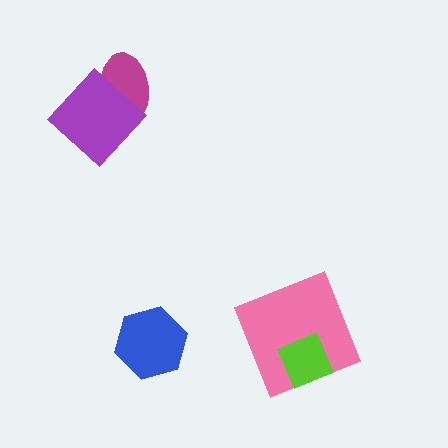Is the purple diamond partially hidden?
No, no other shape covers it.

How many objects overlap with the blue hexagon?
0 objects overlap with the blue hexagon.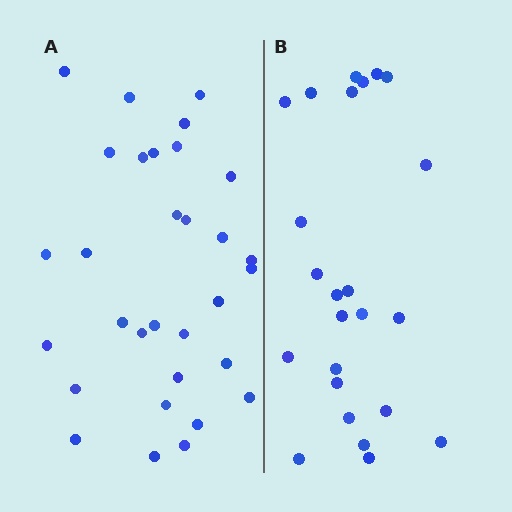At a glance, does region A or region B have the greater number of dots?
Region A (the left region) has more dots.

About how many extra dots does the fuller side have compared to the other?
Region A has roughly 8 or so more dots than region B.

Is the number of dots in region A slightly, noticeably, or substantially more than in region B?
Region A has noticeably more, but not dramatically so. The ratio is roughly 1.3 to 1.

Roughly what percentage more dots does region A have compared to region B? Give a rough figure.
About 30% more.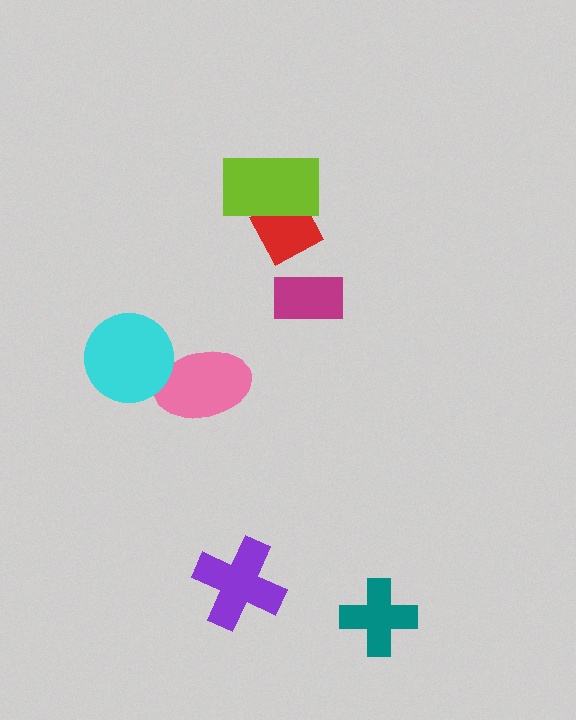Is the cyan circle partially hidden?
No, no other shape covers it.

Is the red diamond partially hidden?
Yes, it is partially covered by another shape.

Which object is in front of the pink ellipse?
The cyan circle is in front of the pink ellipse.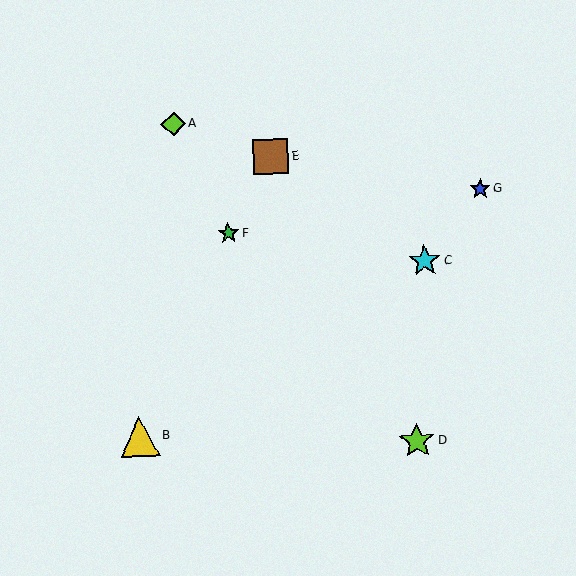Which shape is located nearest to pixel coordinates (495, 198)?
The blue star (labeled G) at (480, 189) is nearest to that location.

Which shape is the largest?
The yellow triangle (labeled B) is the largest.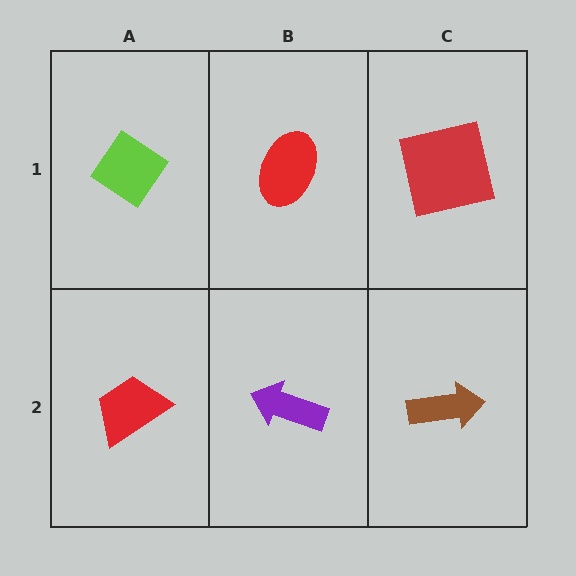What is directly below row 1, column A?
A red trapezoid.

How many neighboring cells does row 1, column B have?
3.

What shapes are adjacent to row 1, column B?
A purple arrow (row 2, column B), a lime diamond (row 1, column A), a red square (row 1, column C).